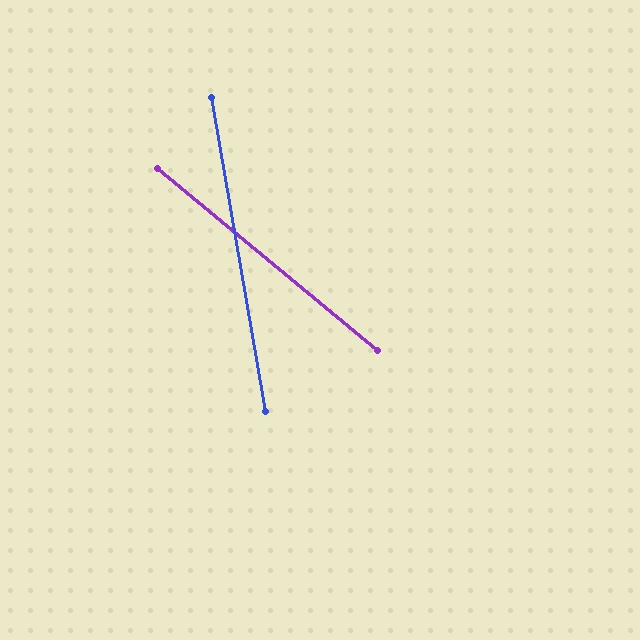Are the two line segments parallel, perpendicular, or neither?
Neither parallel nor perpendicular — they differ by about 41°.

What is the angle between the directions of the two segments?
Approximately 41 degrees.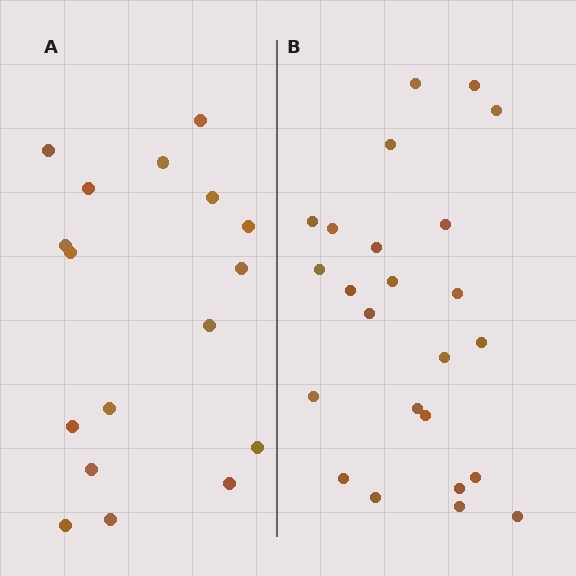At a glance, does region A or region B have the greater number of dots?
Region B (the right region) has more dots.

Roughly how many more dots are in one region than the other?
Region B has roughly 8 or so more dots than region A.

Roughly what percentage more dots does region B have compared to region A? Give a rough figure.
About 40% more.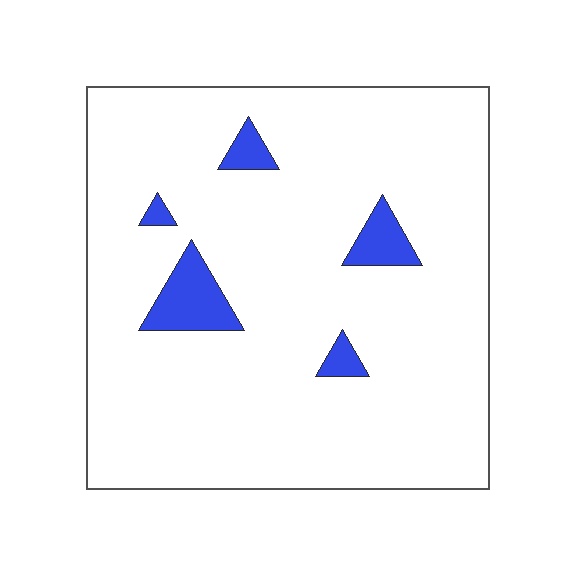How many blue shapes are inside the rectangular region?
5.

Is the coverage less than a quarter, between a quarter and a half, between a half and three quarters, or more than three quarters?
Less than a quarter.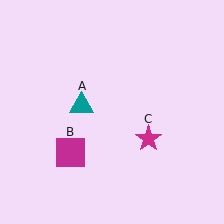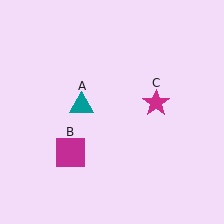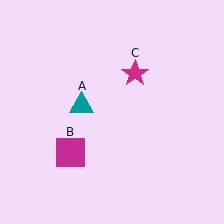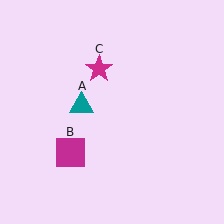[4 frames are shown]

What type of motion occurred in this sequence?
The magenta star (object C) rotated counterclockwise around the center of the scene.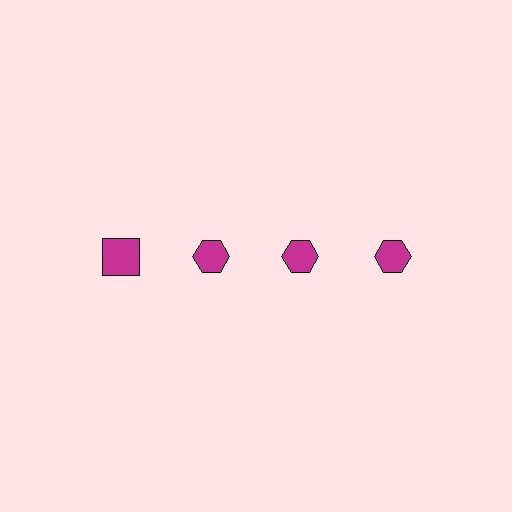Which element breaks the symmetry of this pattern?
The magenta square in the top row, leftmost column breaks the symmetry. All other shapes are magenta hexagons.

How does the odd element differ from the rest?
It has a different shape: square instead of hexagon.